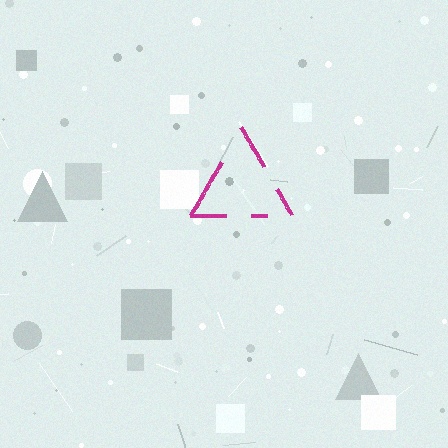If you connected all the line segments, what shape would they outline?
They would outline a triangle.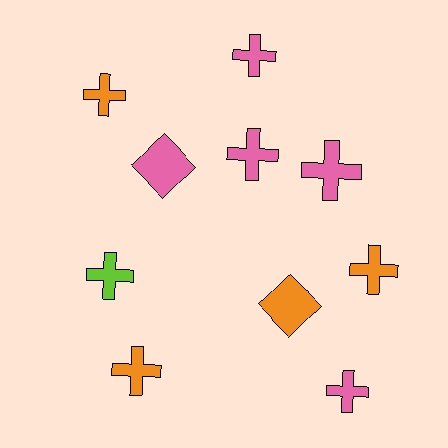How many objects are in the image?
There are 10 objects.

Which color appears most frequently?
Pink, with 5 objects.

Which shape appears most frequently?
Cross, with 8 objects.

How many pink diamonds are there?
There is 1 pink diamond.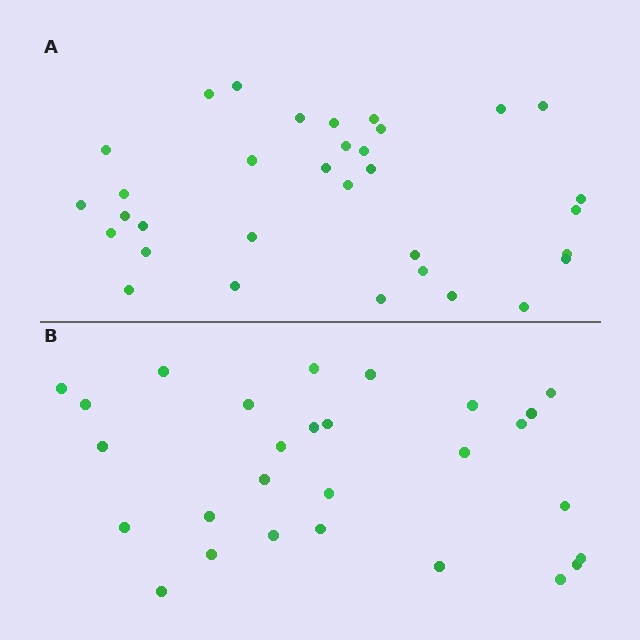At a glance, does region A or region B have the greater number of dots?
Region A (the top region) has more dots.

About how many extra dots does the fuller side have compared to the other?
Region A has about 5 more dots than region B.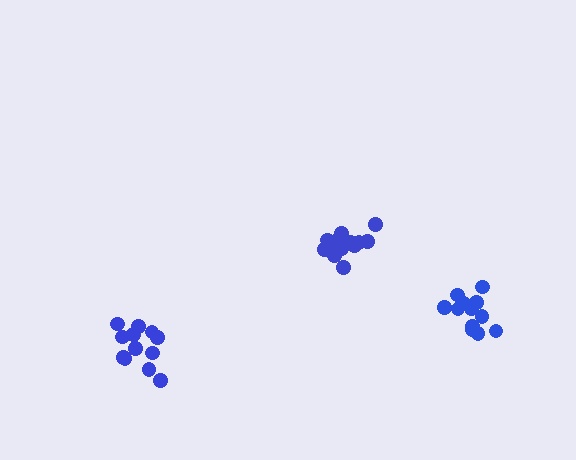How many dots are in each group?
Group 1: 15 dots, Group 2: 14 dots, Group 3: 12 dots (41 total).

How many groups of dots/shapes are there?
There are 3 groups.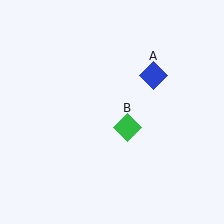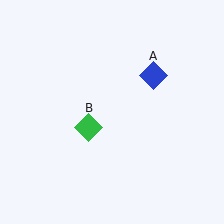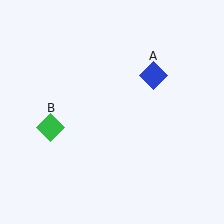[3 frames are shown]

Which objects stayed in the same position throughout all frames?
Blue diamond (object A) remained stationary.